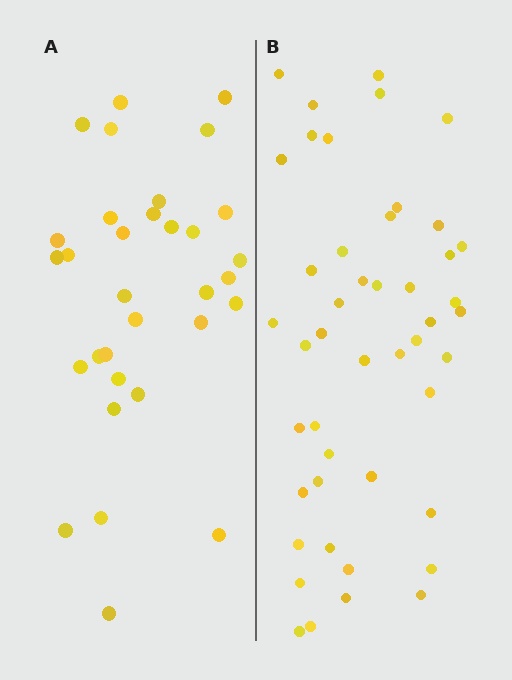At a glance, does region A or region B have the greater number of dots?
Region B (the right region) has more dots.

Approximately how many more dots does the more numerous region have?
Region B has approximately 15 more dots than region A.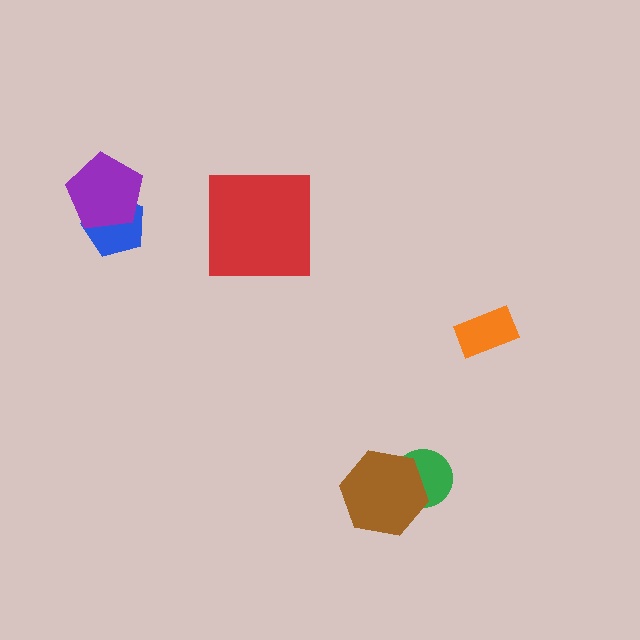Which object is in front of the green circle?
The brown hexagon is in front of the green circle.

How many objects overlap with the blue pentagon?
1 object overlaps with the blue pentagon.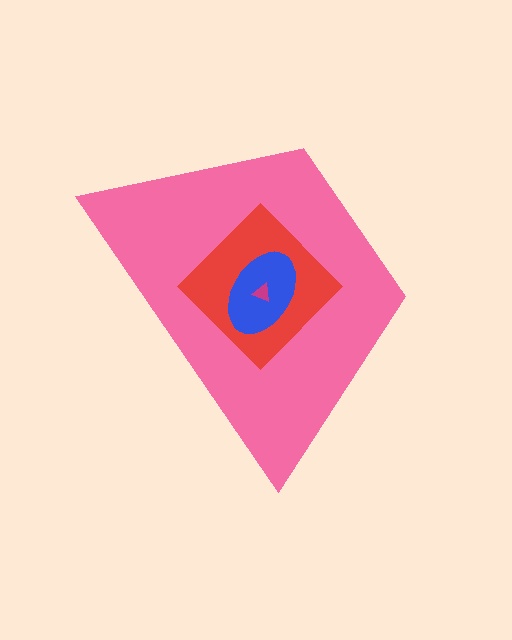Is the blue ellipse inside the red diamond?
Yes.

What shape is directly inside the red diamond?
The blue ellipse.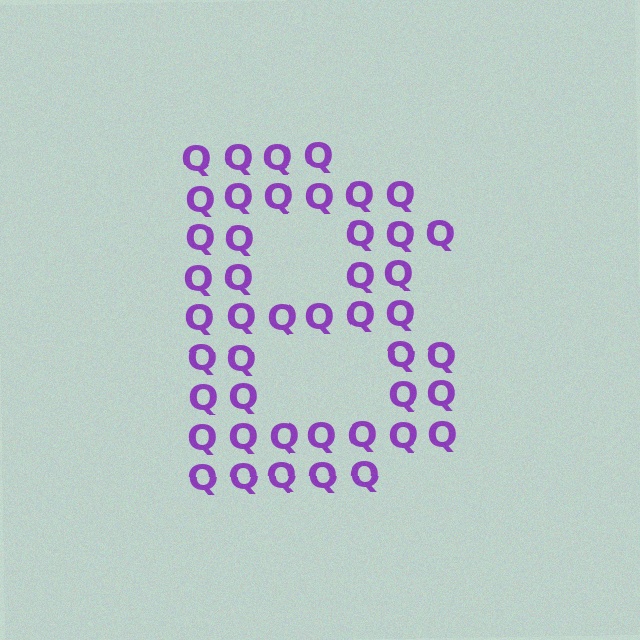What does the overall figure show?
The overall figure shows the letter B.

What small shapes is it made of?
It is made of small letter Q's.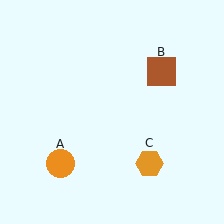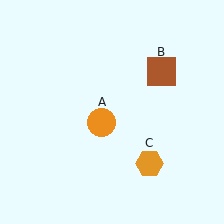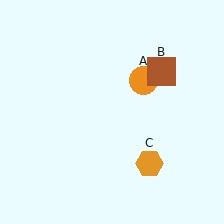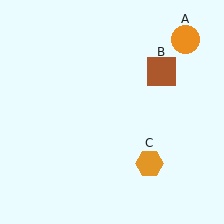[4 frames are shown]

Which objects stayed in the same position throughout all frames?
Brown square (object B) and orange hexagon (object C) remained stationary.